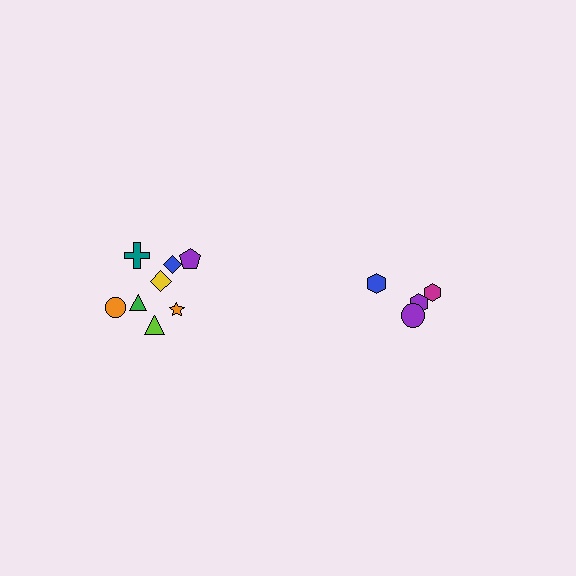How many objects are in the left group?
There are 8 objects.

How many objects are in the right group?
There are 4 objects.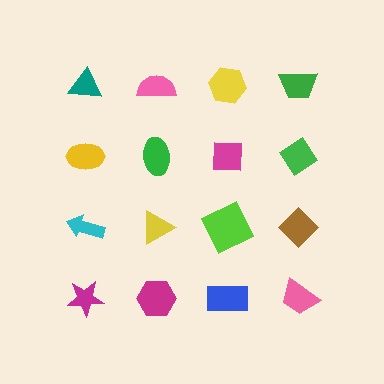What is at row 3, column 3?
A lime square.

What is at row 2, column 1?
A yellow ellipse.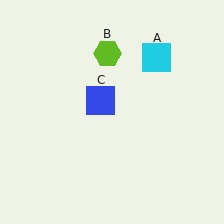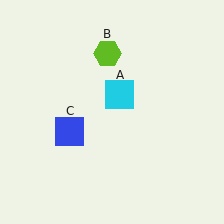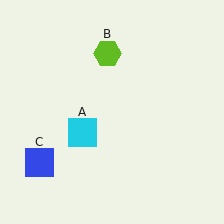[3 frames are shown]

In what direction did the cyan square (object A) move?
The cyan square (object A) moved down and to the left.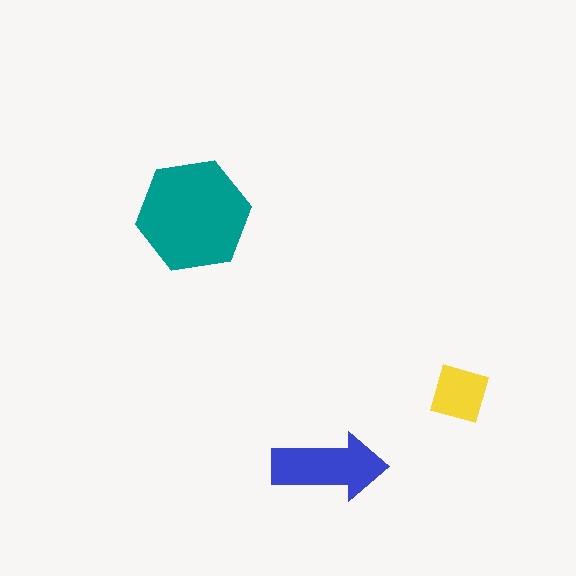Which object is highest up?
The teal hexagon is topmost.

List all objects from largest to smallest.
The teal hexagon, the blue arrow, the yellow diamond.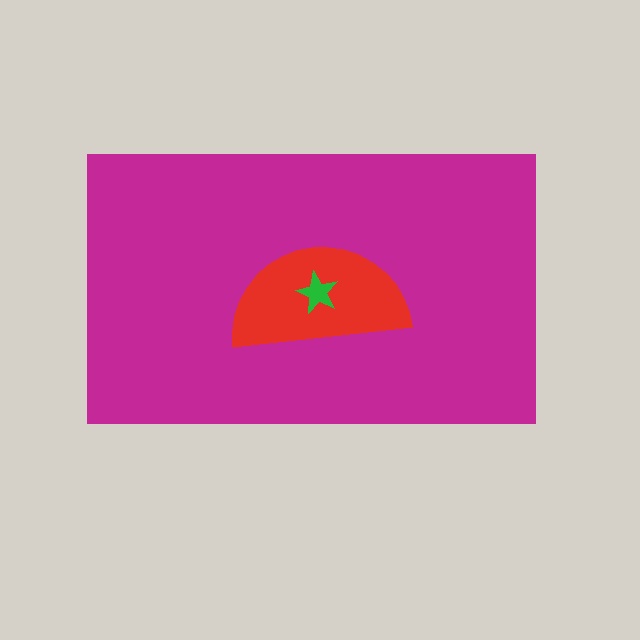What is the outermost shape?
The magenta rectangle.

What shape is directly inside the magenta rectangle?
The red semicircle.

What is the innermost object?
The green star.